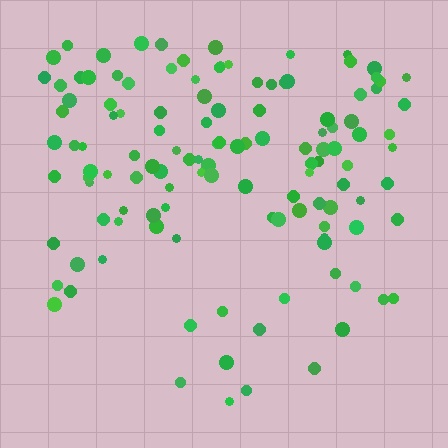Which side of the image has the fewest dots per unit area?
The bottom.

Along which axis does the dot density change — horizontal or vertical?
Vertical.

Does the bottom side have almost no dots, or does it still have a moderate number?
Still a moderate number, just noticeably fewer than the top.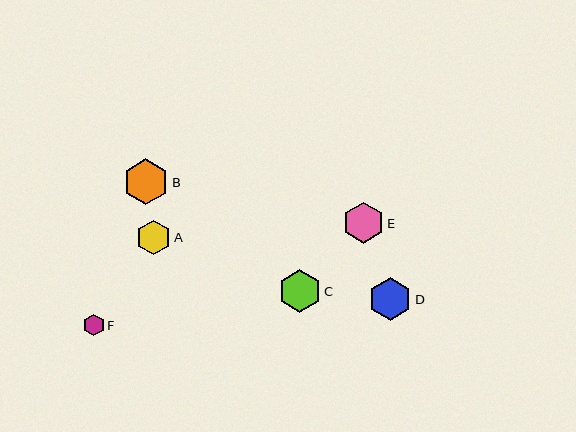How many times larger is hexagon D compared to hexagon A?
Hexagon D is approximately 1.2 times the size of hexagon A.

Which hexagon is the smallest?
Hexagon F is the smallest with a size of approximately 22 pixels.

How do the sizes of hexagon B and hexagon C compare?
Hexagon B and hexagon C are approximately the same size.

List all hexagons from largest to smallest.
From largest to smallest: B, C, D, E, A, F.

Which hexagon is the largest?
Hexagon B is the largest with a size of approximately 46 pixels.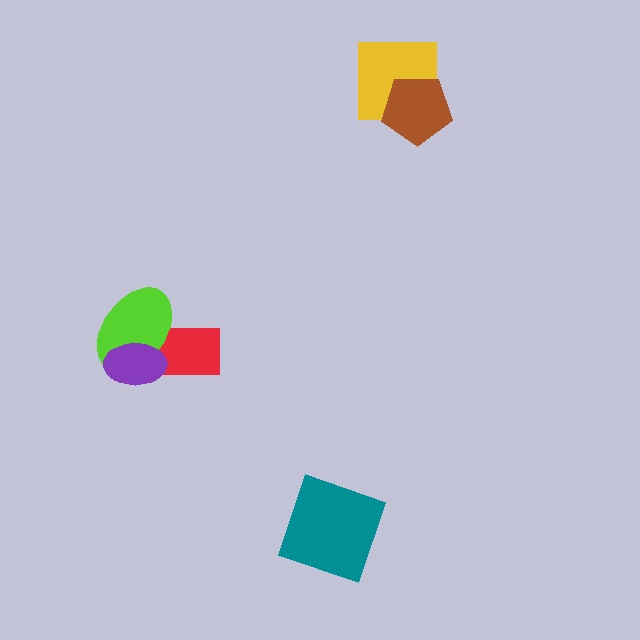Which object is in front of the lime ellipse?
The purple ellipse is in front of the lime ellipse.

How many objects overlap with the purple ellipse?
2 objects overlap with the purple ellipse.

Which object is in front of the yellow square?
The brown pentagon is in front of the yellow square.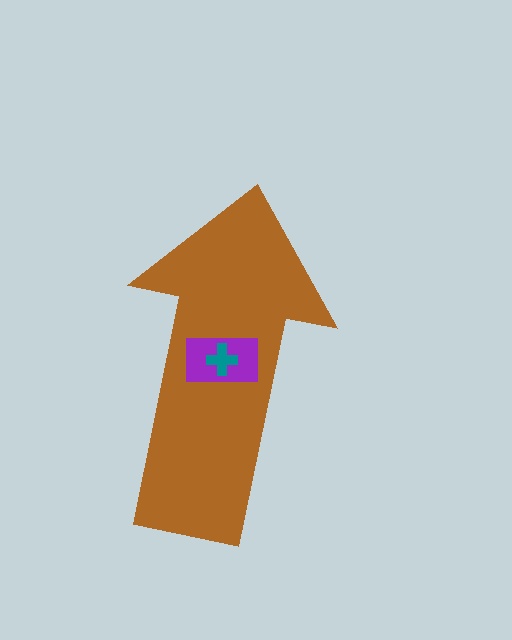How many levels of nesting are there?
3.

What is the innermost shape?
The teal cross.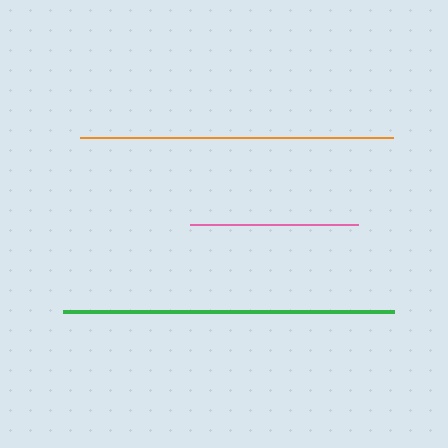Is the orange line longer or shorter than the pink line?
The orange line is longer than the pink line.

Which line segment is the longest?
The green line is the longest at approximately 331 pixels.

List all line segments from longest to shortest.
From longest to shortest: green, orange, pink.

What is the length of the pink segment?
The pink segment is approximately 167 pixels long.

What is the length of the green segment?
The green segment is approximately 331 pixels long.